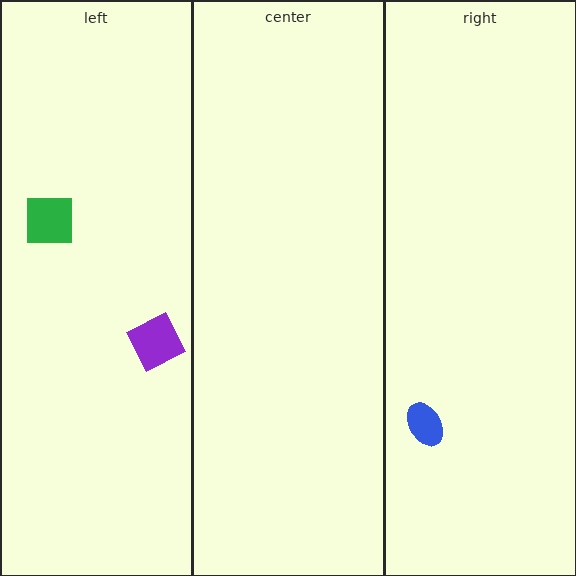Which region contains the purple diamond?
The left region.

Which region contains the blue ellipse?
The right region.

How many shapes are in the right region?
1.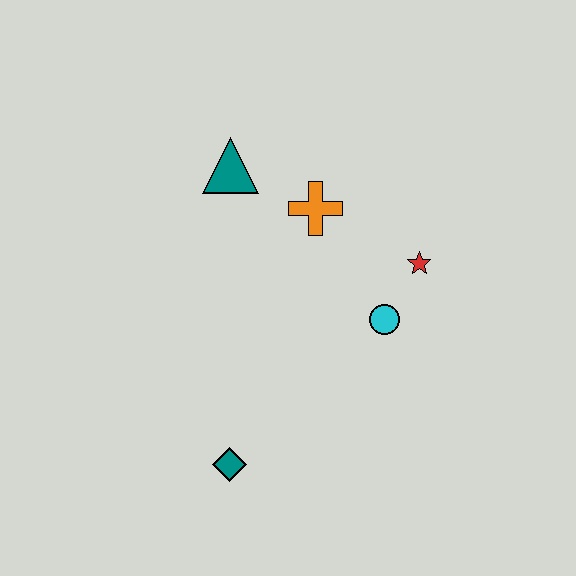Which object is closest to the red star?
The cyan circle is closest to the red star.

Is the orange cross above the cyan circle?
Yes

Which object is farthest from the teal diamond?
The teal triangle is farthest from the teal diamond.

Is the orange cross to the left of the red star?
Yes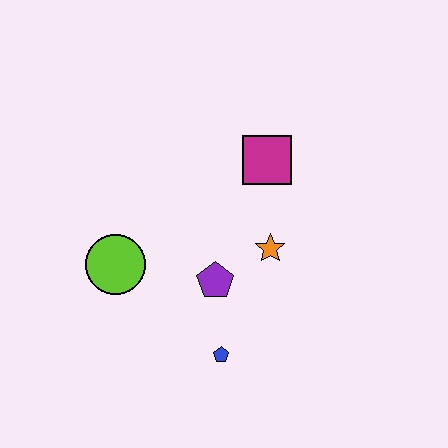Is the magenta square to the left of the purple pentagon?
No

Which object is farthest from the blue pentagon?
The magenta square is farthest from the blue pentagon.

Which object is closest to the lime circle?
The purple pentagon is closest to the lime circle.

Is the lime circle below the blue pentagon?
No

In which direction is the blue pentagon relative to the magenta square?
The blue pentagon is below the magenta square.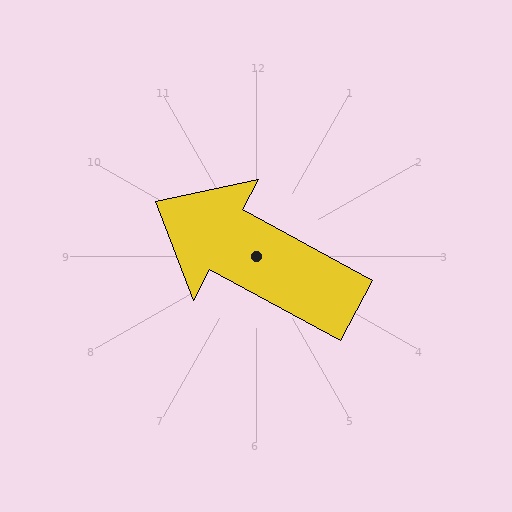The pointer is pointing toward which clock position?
Roughly 10 o'clock.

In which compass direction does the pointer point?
Northwest.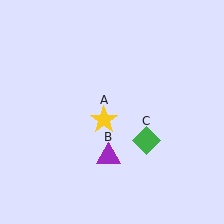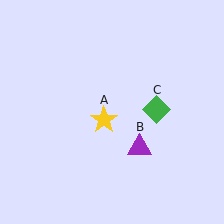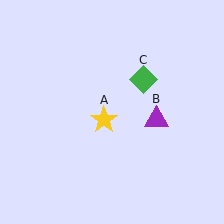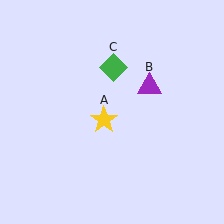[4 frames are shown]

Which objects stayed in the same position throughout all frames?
Yellow star (object A) remained stationary.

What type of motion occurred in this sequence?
The purple triangle (object B), green diamond (object C) rotated counterclockwise around the center of the scene.